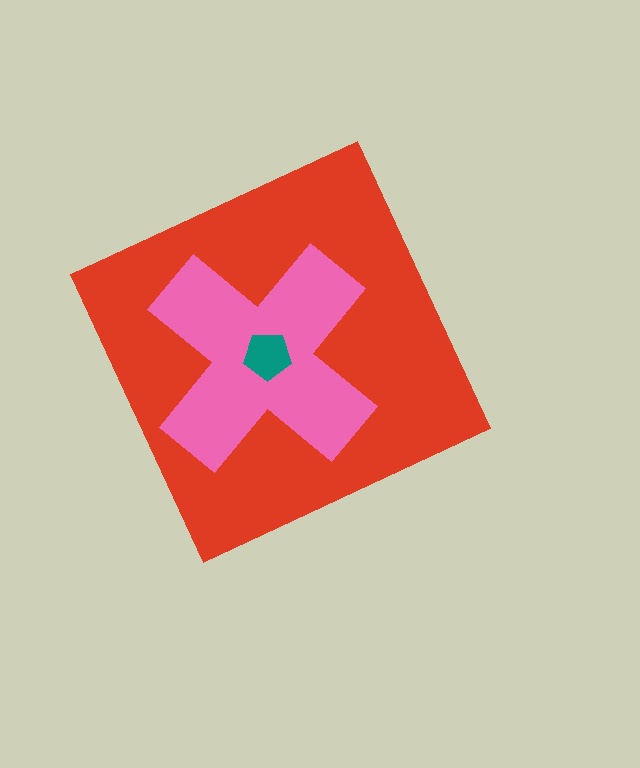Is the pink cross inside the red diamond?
Yes.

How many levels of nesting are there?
3.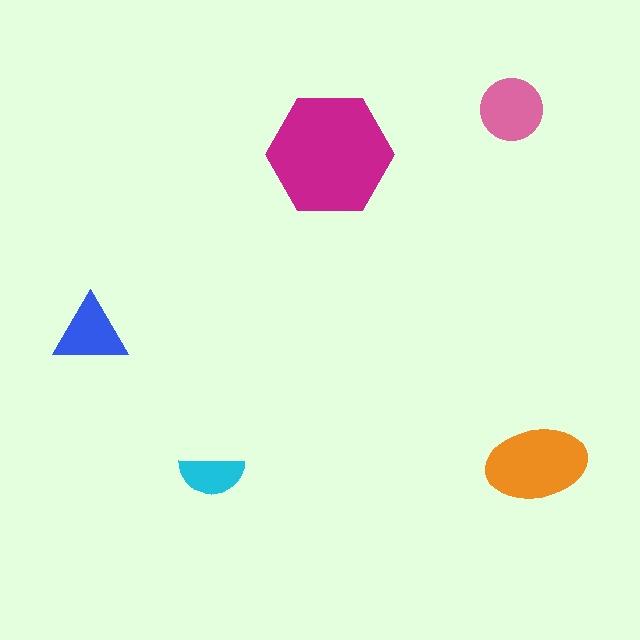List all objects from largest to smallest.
The magenta hexagon, the orange ellipse, the pink circle, the blue triangle, the cyan semicircle.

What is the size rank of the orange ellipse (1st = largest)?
2nd.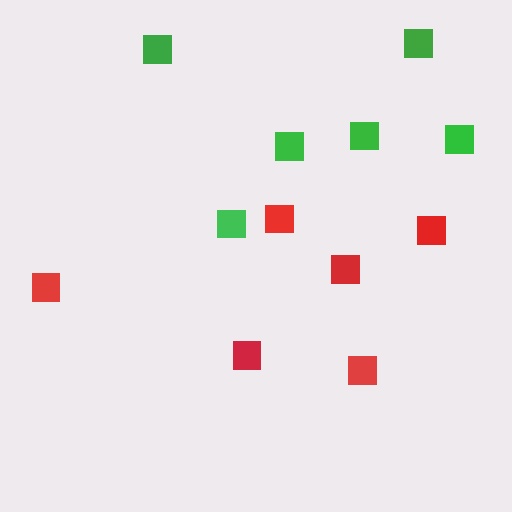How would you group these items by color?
There are 2 groups: one group of red squares (6) and one group of green squares (6).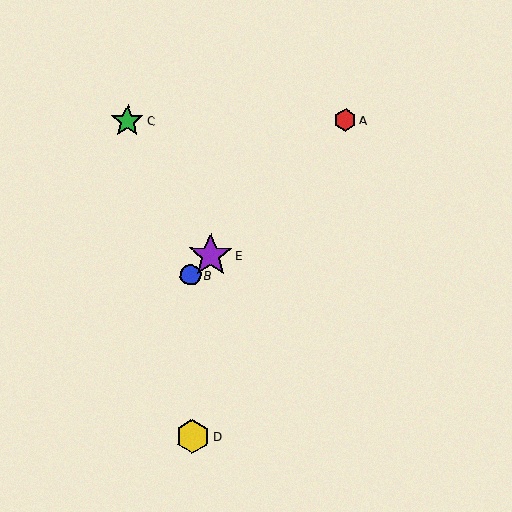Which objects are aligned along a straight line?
Objects A, B, E are aligned along a straight line.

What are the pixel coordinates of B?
Object B is at (191, 275).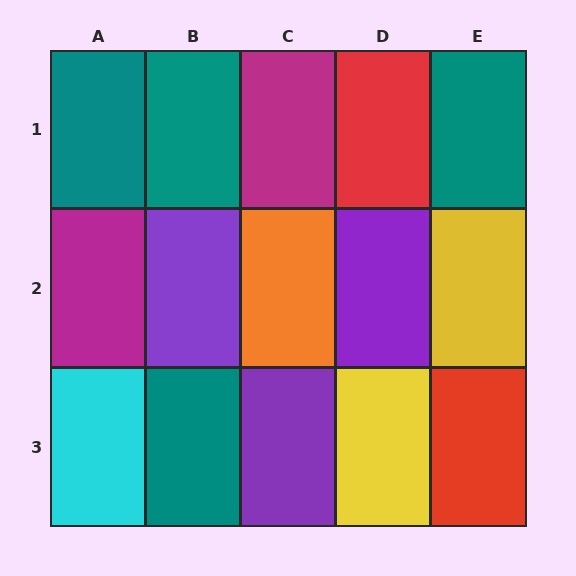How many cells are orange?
1 cell is orange.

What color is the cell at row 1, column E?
Teal.